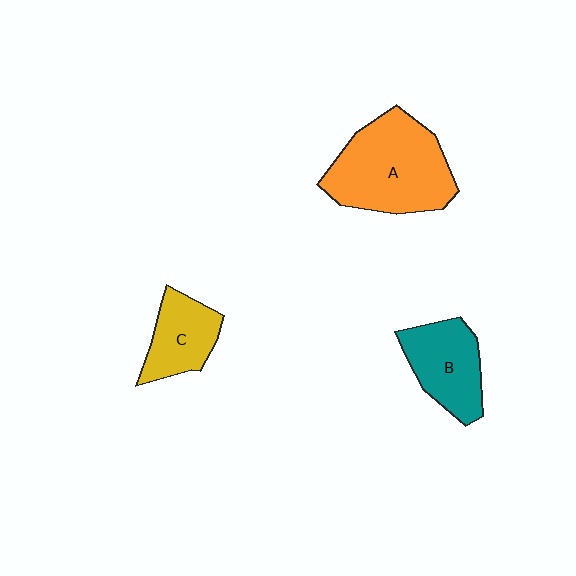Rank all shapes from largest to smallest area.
From largest to smallest: A (orange), B (teal), C (yellow).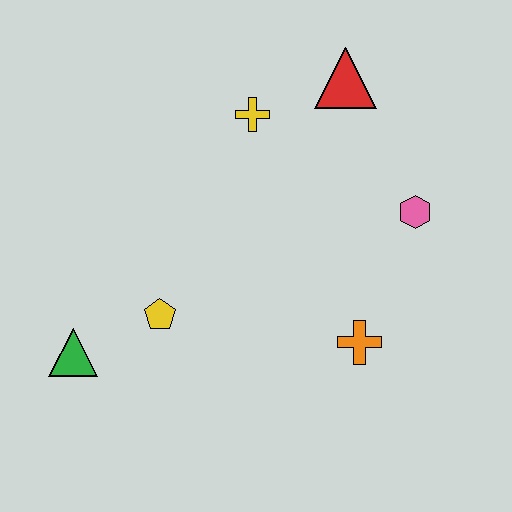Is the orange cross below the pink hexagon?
Yes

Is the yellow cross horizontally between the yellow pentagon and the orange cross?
Yes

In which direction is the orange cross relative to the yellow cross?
The orange cross is below the yellow cross.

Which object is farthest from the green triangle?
The red triangle is farthest from the green triangle.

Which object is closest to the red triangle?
The yellow cross is closest to the red triangle.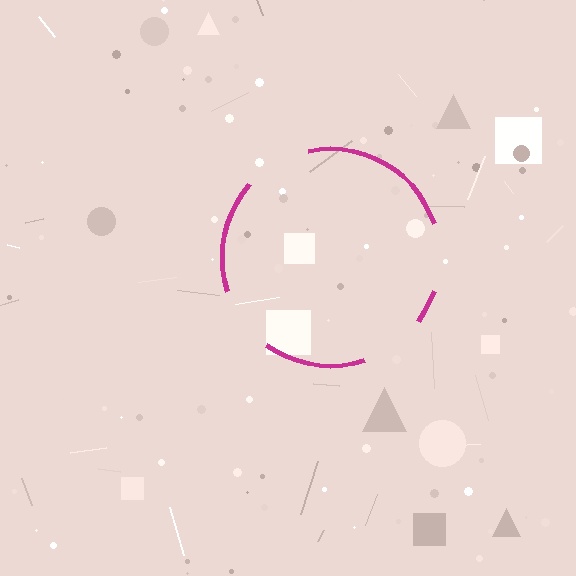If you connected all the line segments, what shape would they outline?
They would outline a circle.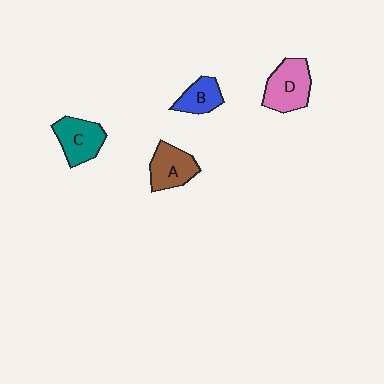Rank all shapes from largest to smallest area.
From largest to smallest: D (pink), C (teal), A (brown), B (blue).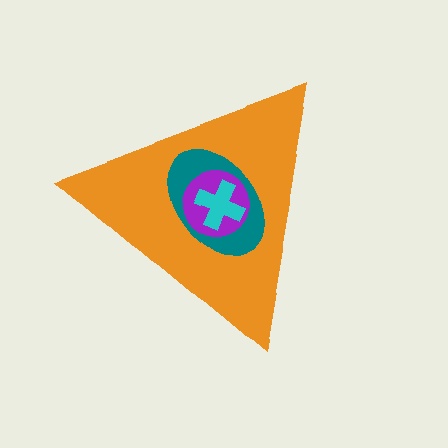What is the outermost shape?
The orange triangle.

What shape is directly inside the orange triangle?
The teal ellipse.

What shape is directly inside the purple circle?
The cyan cross.